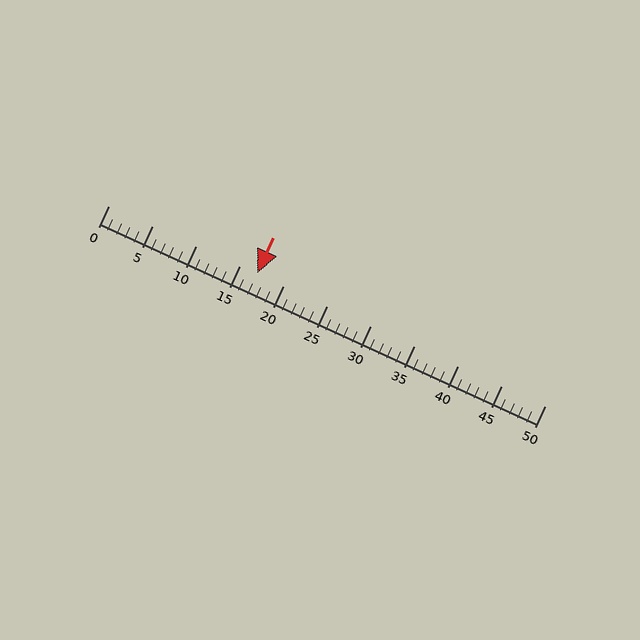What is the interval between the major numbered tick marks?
The major tick marks are spaced 5 units apart.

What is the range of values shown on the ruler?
The ruler shows values from 0 to 50.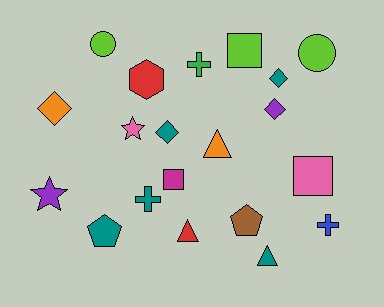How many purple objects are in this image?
There are 2 purple objects.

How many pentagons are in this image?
There are 2 pentagons.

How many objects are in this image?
There are 20 objects.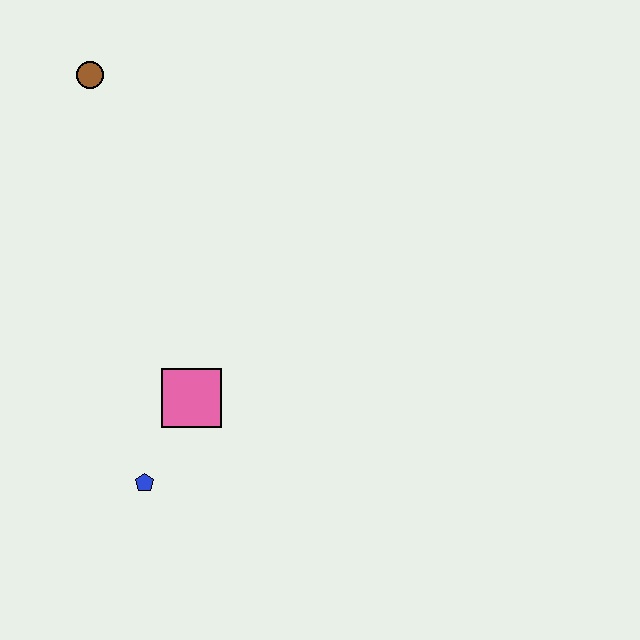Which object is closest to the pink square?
The blue pentagon is closest to the pink square.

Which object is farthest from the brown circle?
The blue pentagon is farthest from the brown circle.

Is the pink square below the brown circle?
Yes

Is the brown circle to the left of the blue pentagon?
Yes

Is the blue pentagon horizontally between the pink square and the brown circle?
Yes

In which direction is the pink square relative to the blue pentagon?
The pink square is above the blue pentagon.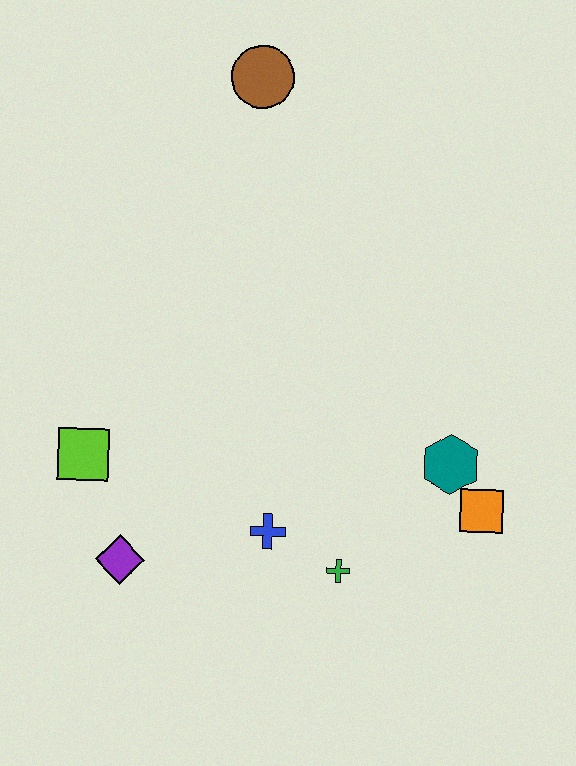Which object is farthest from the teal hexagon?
The brown circle is farthest from the teal hexagon.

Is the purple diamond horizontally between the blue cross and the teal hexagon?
No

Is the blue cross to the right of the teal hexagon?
No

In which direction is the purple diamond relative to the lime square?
The purple diamond is below the lime square.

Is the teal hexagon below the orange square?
No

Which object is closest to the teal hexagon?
The orange square is closest to the teal hexagon.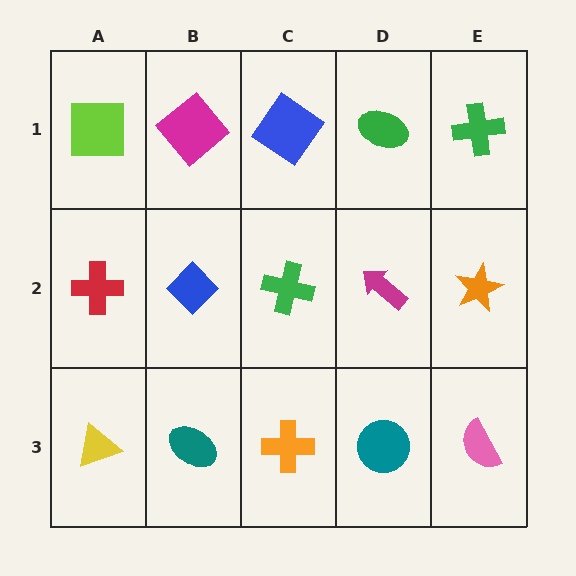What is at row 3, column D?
A teal circle.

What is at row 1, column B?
A magenta diamond.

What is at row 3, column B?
A teal ellipse.